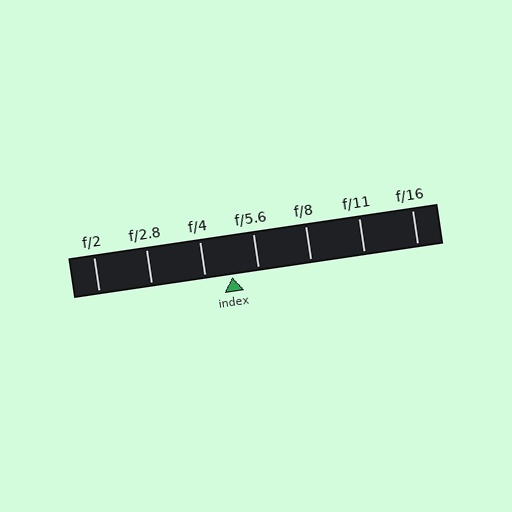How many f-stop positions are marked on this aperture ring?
There are 7 f-stop positions marked.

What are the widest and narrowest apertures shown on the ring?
The widest aperture shown is f/2 and the narrowest is f/16.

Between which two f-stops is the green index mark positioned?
The index mark is between f/4 and f/5.6.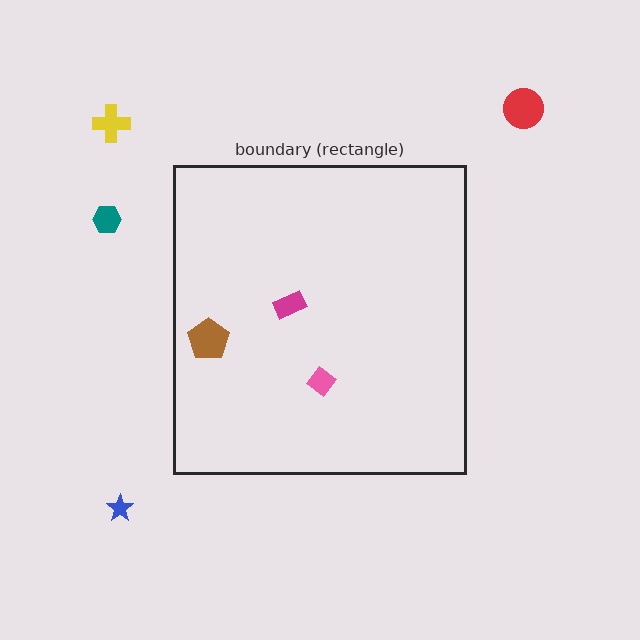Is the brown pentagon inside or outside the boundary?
Inside.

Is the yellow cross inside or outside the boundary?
Outside.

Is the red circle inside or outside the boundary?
Outside.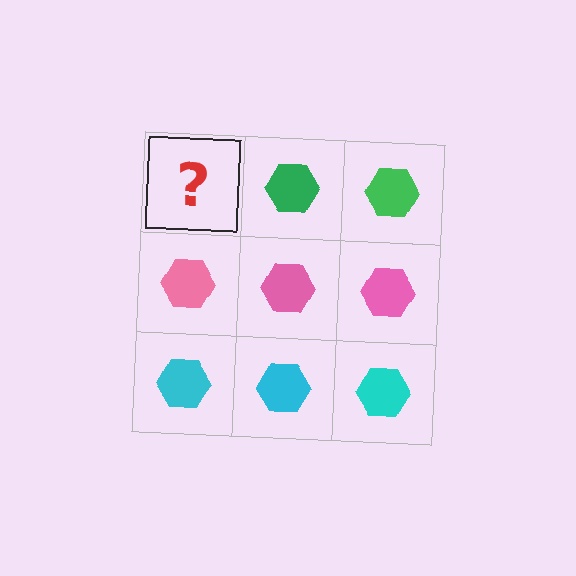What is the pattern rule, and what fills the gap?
The rule is that each row has a consistent color. The gap should be filled with a green hexagon.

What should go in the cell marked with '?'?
The missing cell should contain a green hexagon.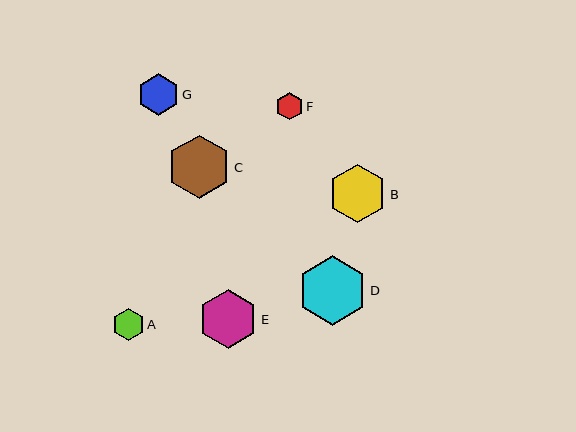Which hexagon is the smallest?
Hexagon F is the smallest with a size of approximately 27 pixels.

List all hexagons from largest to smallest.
From largest to smallest: D, C, E, B, G, A, F.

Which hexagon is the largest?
Hexagon D is the largest with a size of approximately 70 pixels.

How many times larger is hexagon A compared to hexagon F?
Hexagon A is approximately 1.2 times the size of hexagon F.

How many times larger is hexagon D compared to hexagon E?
Hexagon D is approximately 1.2 times the size of hexagon E.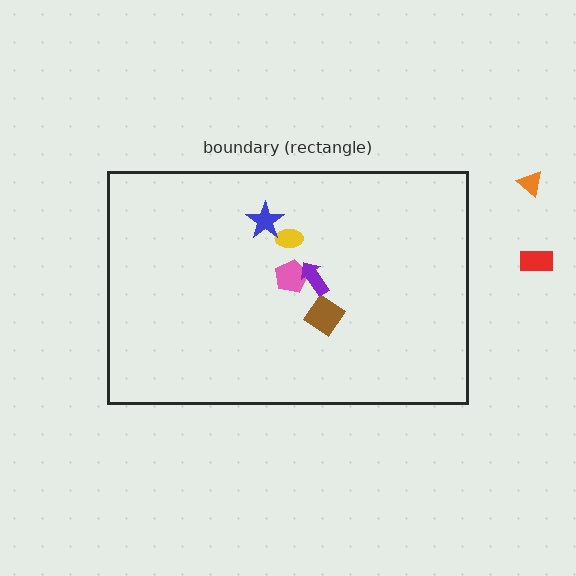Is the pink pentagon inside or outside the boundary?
Inside.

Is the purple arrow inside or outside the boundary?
Inside.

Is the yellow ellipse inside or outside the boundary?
Inside.